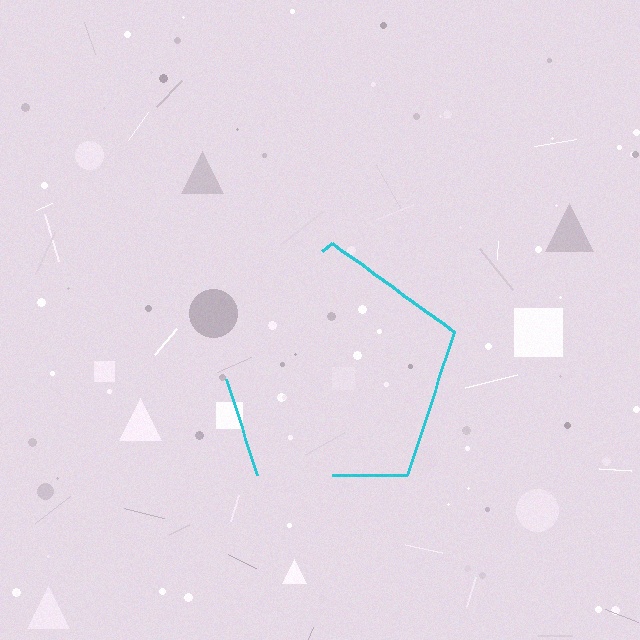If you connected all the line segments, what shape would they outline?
They would outline a pentagon.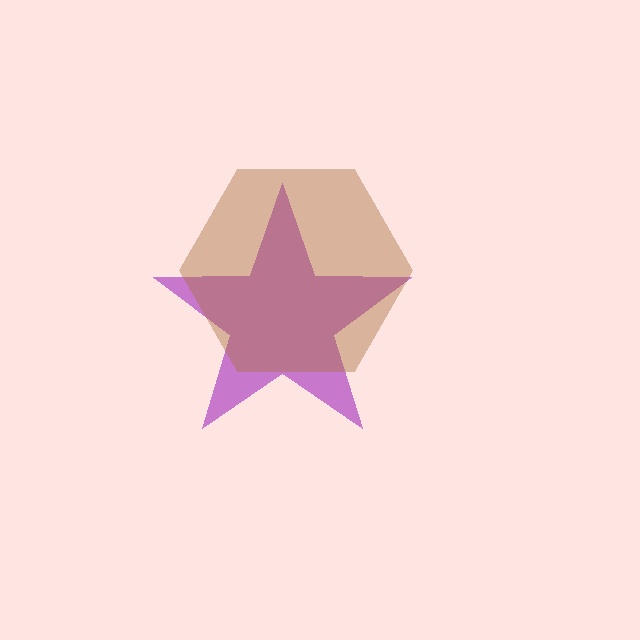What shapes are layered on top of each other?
The layered shapes are: a purple star, a brown hexagon.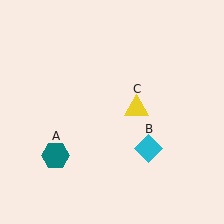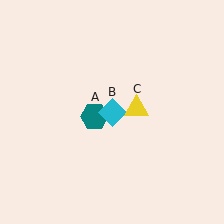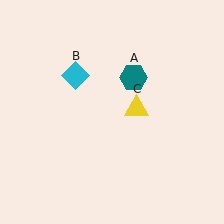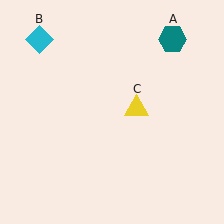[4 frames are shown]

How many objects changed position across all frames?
2 objects changed position: teal hexagon (object A), cyan diamond (object B).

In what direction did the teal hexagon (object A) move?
The teal hexagon (object A) moved up and to the right.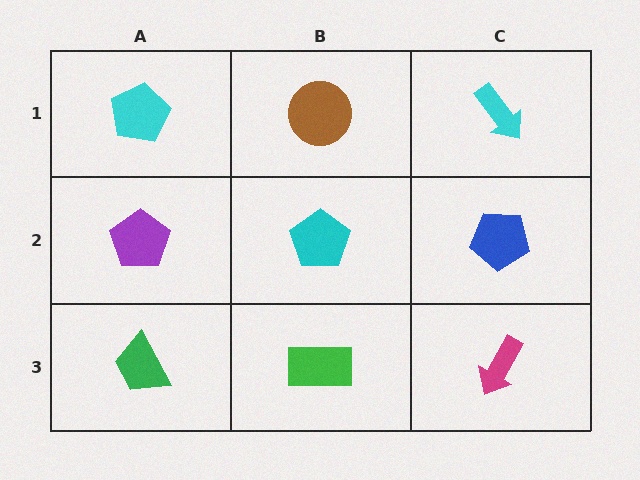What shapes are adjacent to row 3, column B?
A cyan pentagon (row 2, column B), a green trapezoid (row 3, column A), a magenta arrow (row 3, column C).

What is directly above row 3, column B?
A cyan pentagon.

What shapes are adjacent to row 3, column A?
A purple pentagon (row 2, column A), a green rectangle (row 3, column B).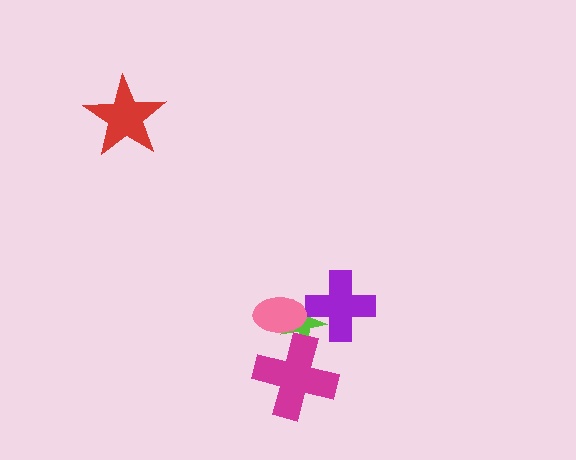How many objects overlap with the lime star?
3 objects overlap with the lime star.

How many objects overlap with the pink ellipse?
1 object overlaps with the pink ellipse.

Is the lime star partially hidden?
Yes, it is partially covered by another shape.